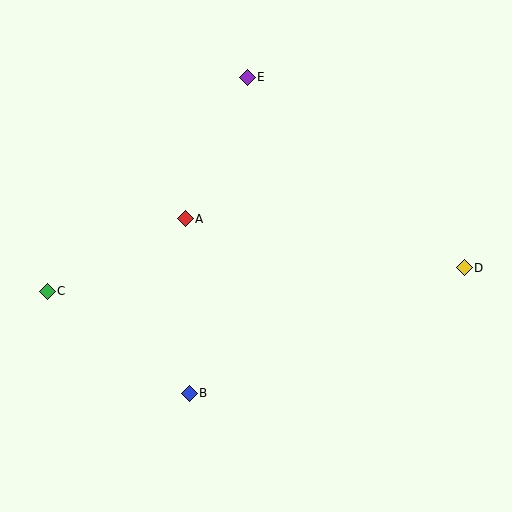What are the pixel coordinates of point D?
Point D is at (464, 268).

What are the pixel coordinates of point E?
Point E is at (247, 77).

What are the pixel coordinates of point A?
Point A is at (185, 219).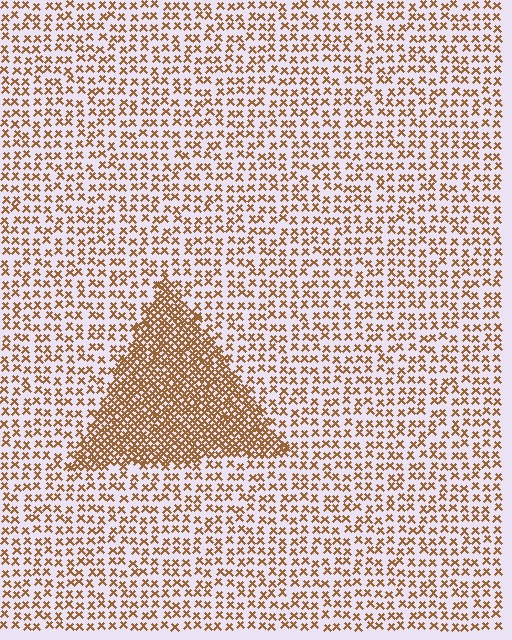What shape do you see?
I see a triangle.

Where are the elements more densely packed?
The elements are more densely packed inside the triangle boundary.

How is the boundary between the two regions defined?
The boundary is defined by a change in element density (approximately 2.5x ratio). All elements are the same color, size, and shape.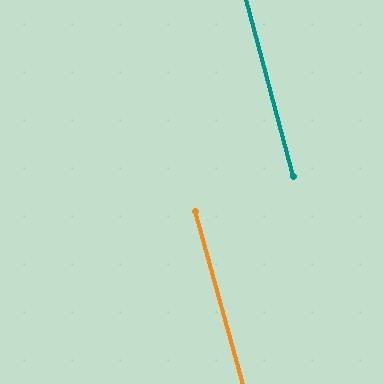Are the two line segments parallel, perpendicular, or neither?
Parallel — their directions differ by only 0.5°.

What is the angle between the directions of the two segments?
Approximately 0 degrees.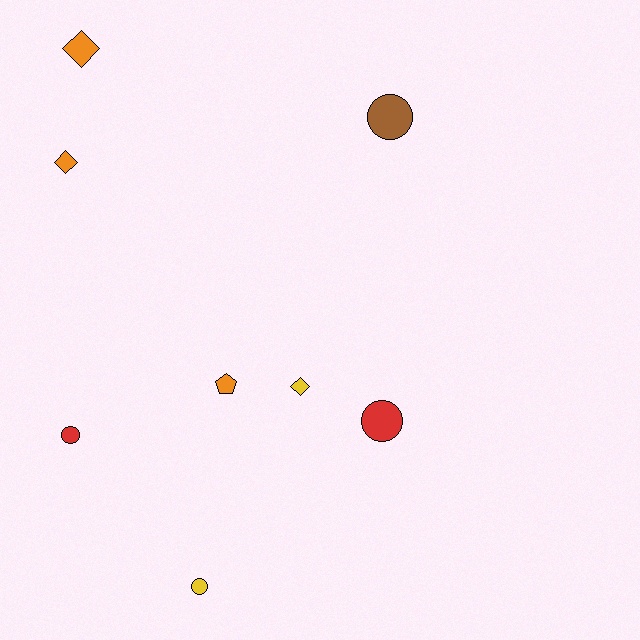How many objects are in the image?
There are 8 objects.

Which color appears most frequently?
Orange, with 3 objects.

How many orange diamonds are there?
There are 2 orange diamonds.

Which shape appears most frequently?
Circle, with 4 objects.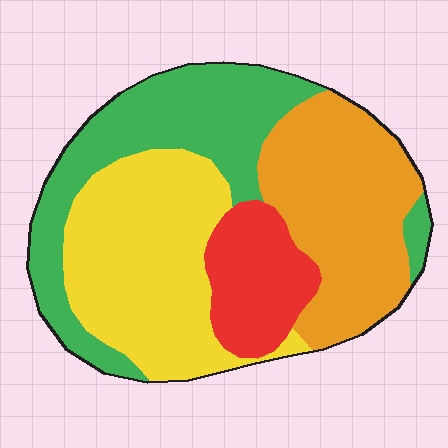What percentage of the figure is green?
Green covers 28% of the figure.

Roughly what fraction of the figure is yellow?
Yellow takes up about one third (1/3) of the figure.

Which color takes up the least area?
Red, at roughly 15%.